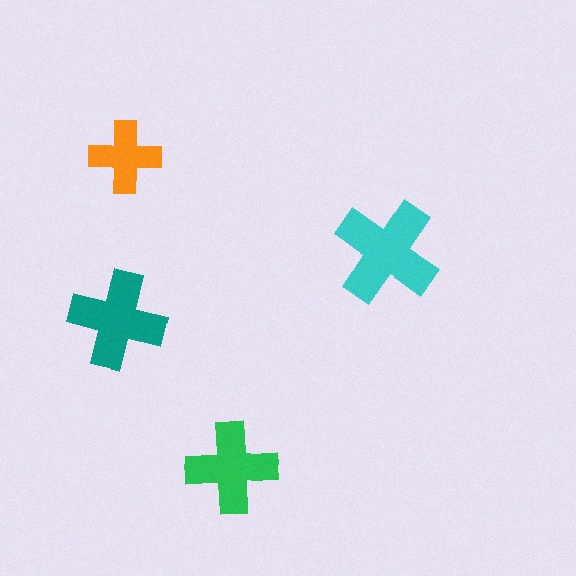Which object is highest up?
The orange cross is topmost.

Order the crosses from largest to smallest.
the cyan one, the teal one, the green one, the orange one.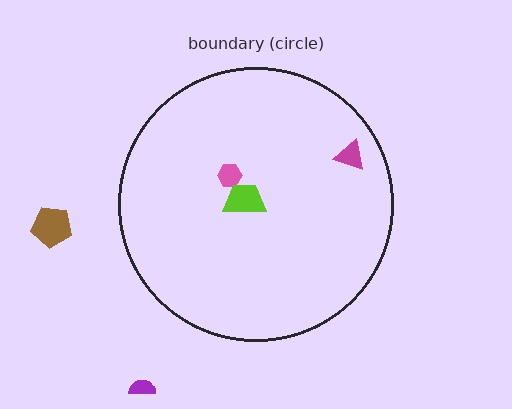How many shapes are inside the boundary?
3 inside, 2 outside.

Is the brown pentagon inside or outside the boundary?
Outside.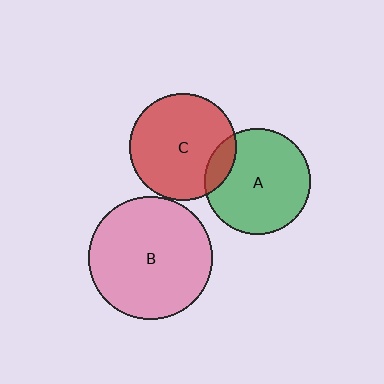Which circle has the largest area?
Circle B (pink).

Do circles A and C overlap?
Yes.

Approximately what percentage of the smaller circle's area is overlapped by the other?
Approximately 10%.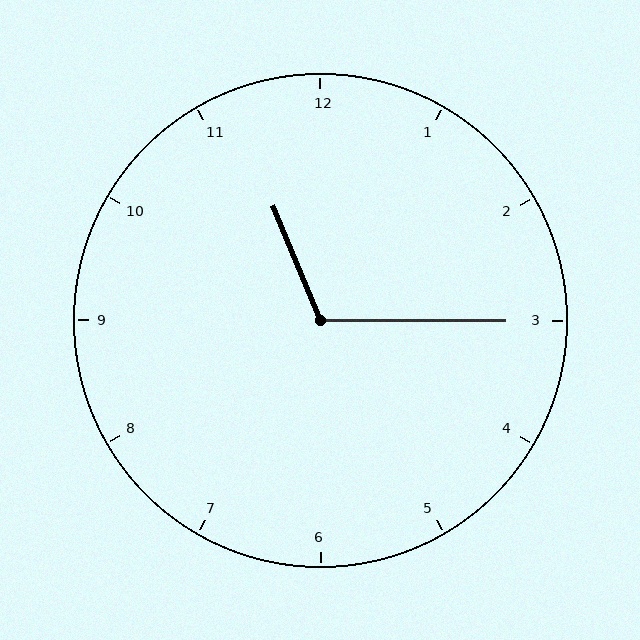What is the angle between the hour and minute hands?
Approximately 112 degrees.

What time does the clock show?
11:15.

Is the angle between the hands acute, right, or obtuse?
It is obtuse.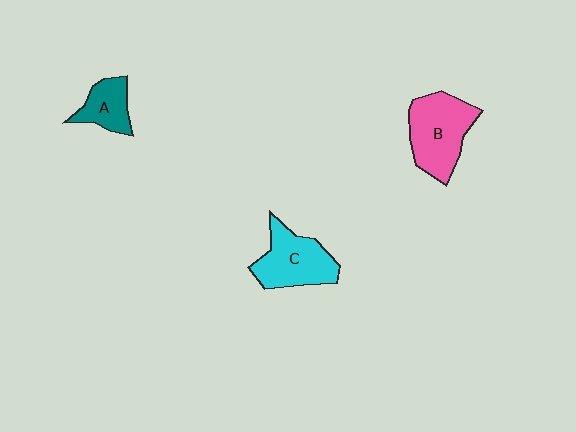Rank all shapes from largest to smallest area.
From largest to smallest: B (pink), C (cyan), A (teal).